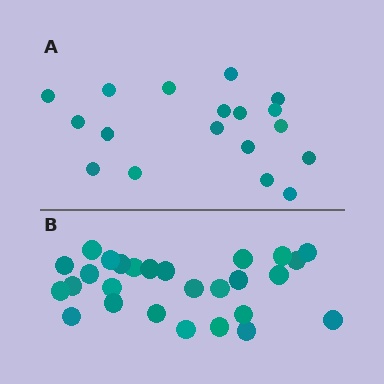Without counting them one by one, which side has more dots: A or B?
Region B (the bottom region) has more dots.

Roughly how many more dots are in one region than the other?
Region B has roughly 8 or so more dots than region A.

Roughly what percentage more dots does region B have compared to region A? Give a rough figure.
About 50% more.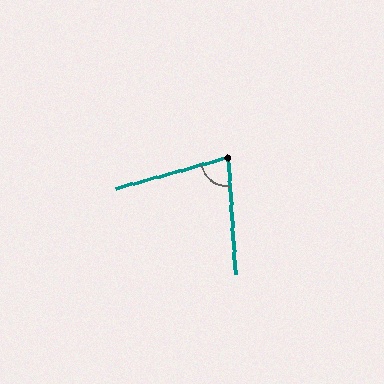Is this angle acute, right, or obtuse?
It is acute.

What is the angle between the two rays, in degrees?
Approximately 78 degrees.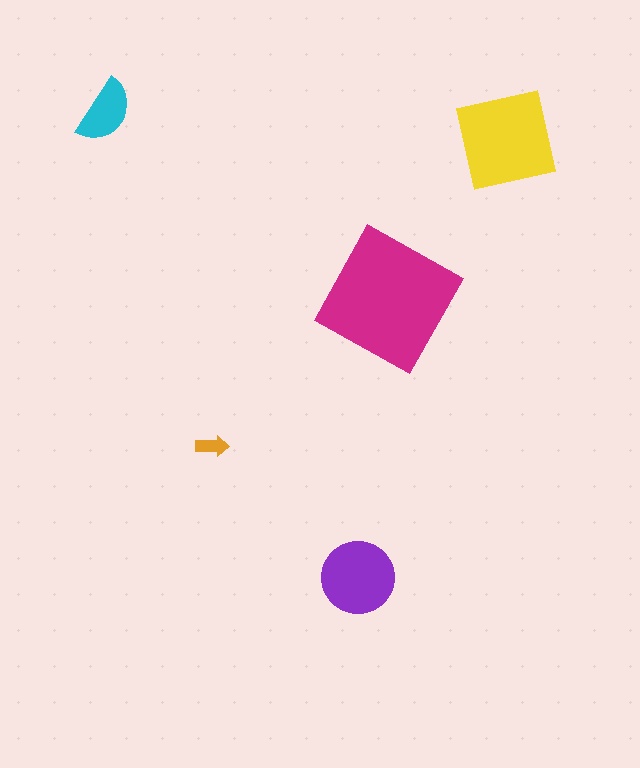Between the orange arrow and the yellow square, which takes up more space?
The yellow square.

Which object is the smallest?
The orange arrow.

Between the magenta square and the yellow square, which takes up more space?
The magenta square.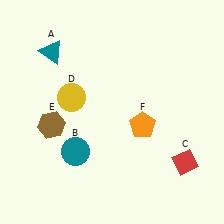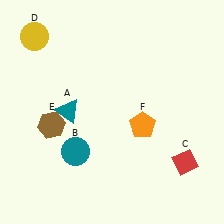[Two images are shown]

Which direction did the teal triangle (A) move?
The teal triangle (A) moved down.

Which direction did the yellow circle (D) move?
The yellow circle (D) moved up.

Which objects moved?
The objects that moved are: the teal triangle (A), the yellow circle (D).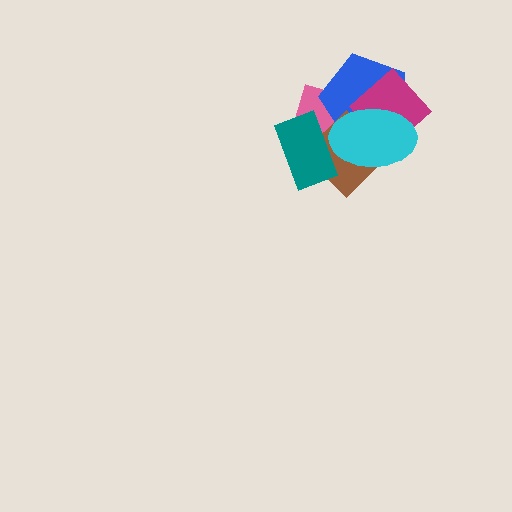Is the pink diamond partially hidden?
Yes, it is partially covered by another shape.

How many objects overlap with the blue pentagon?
4 objects overlap with the blue pentagon.